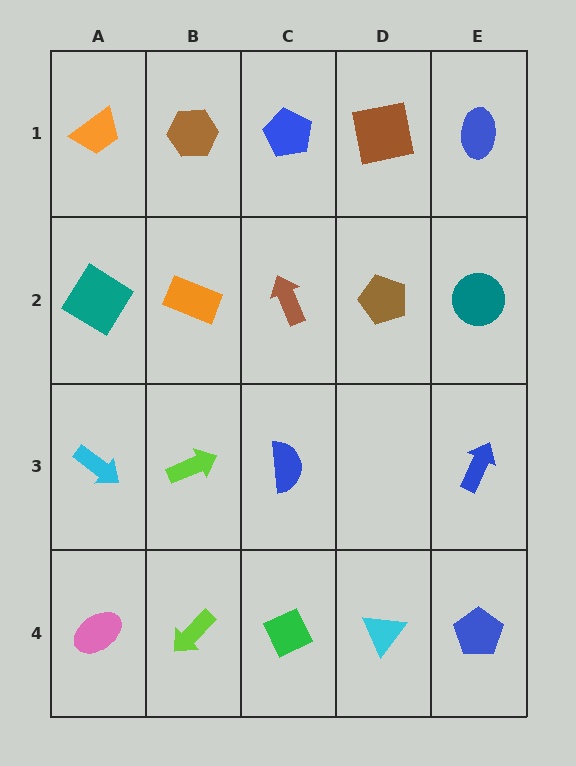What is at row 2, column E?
A teal circle.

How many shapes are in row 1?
5 shapes.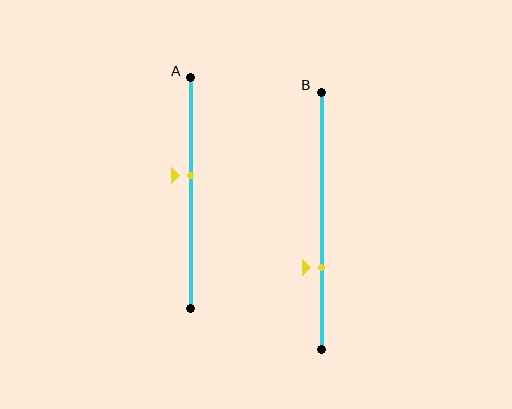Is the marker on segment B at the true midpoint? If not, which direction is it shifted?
No, the marker on segment B is shifted downward by about 18% of the segment length.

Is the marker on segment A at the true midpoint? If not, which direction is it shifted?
No, the marker on segment A is shifted upward by about 7% of the segment length.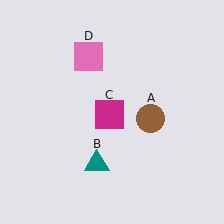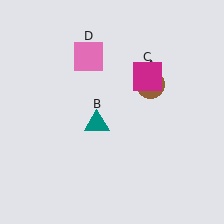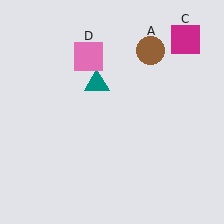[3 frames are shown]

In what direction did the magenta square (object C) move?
The magenta square (object C) moved up and to the right.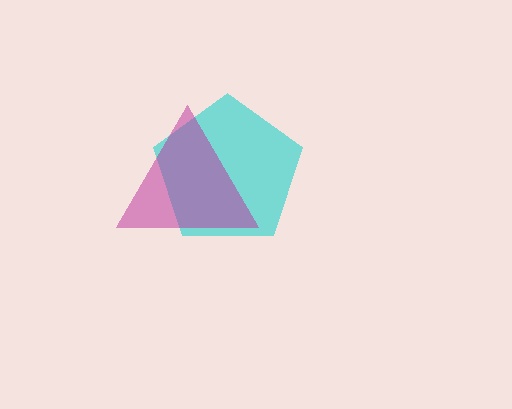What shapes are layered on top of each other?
The layered shapes are: a cyan pentagon, a magenta triangle.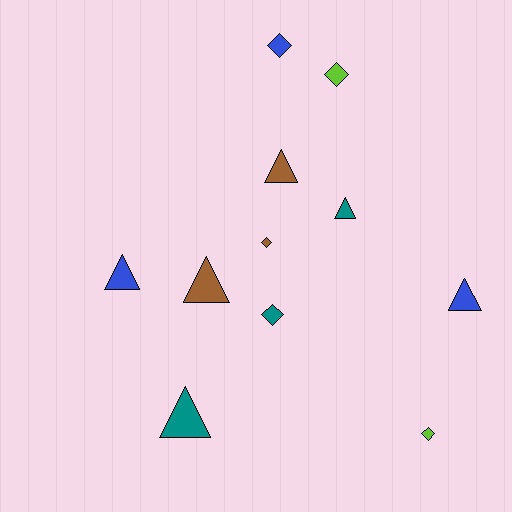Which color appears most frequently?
Teal, with 3 objects.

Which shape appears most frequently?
Triangle, with 6 objects.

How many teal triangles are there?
There are 2 teal triangles.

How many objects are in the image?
There are 11 objects.